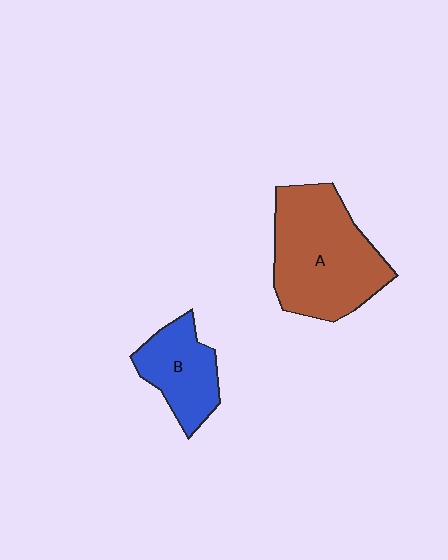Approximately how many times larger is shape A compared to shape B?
Approximately 1.9 times.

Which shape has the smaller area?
Shape B (blue).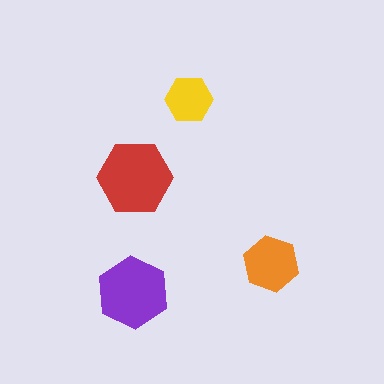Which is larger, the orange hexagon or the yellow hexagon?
The orange one.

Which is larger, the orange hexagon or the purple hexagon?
The purple one.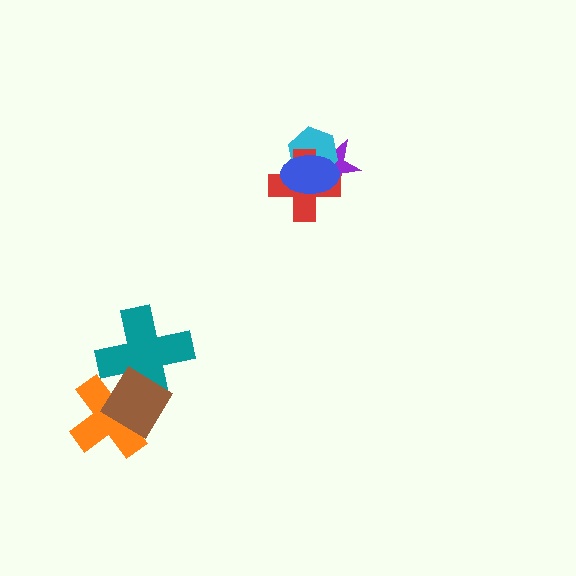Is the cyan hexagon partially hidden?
Yes, it is partially covered by another shape.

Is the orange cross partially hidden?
Yes, it is partially covered by another shape.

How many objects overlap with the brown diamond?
2 objects overlap with the brown diamond.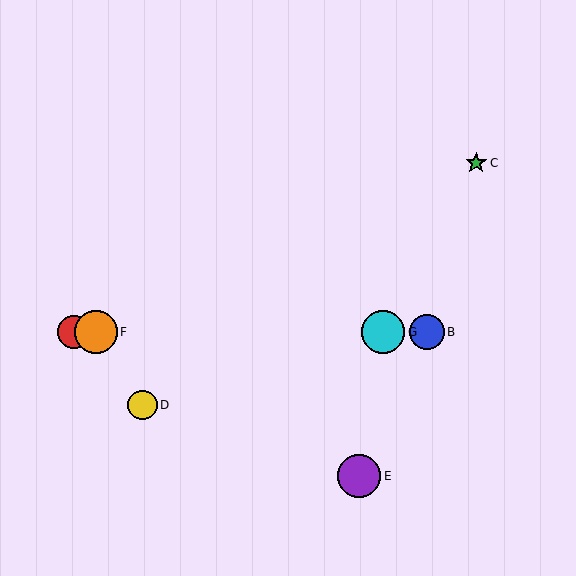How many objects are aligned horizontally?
4 objects (A, B, F, G) are aligned horizontally.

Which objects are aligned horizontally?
Objects A, B, F, G are aligned horizontally.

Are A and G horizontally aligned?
Yes, both are at y≈332.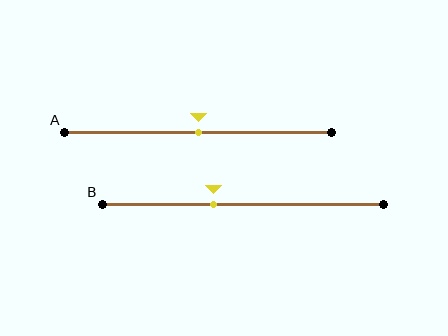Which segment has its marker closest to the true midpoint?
Segment A has its marker closest to the true midpoint.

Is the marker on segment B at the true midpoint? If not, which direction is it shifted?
No, the marker on segment B is shifted to the left by about 10% of the segment length.